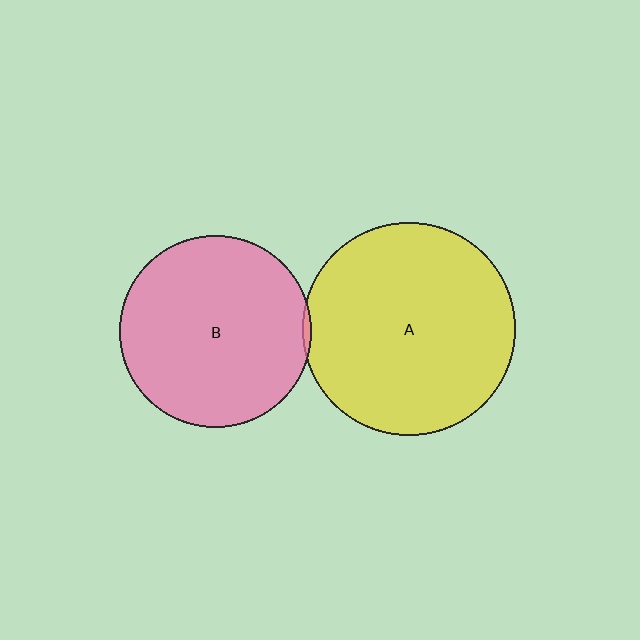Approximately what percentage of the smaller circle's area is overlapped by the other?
Approximately 5%.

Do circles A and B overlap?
Yes.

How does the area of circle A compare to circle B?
Approximately 1.2 times.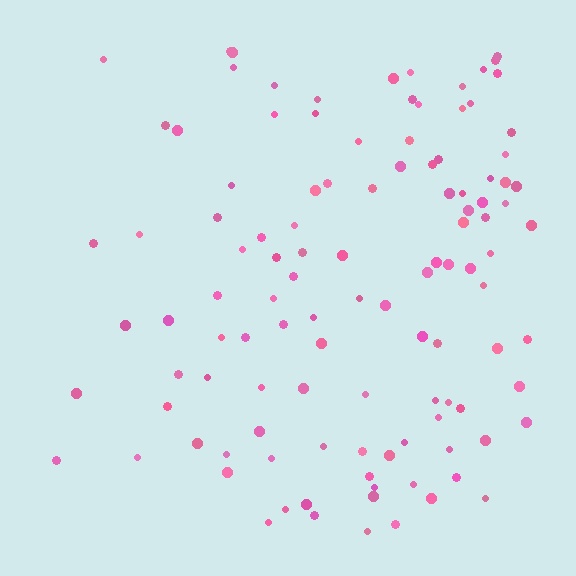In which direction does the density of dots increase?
From left to right, with the right side densest.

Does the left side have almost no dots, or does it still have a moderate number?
Still a moderate number, just noticeably fewer than the right.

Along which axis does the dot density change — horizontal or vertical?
Horizontal.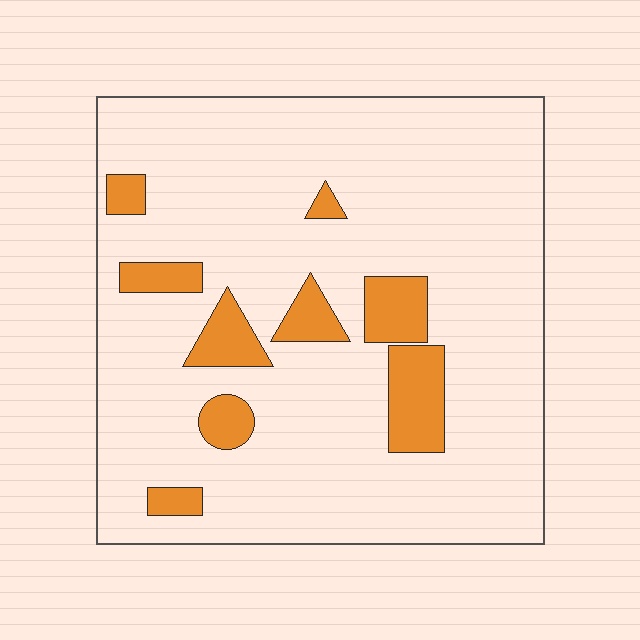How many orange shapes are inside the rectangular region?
9.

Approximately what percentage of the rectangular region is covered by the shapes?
Approximately 15%.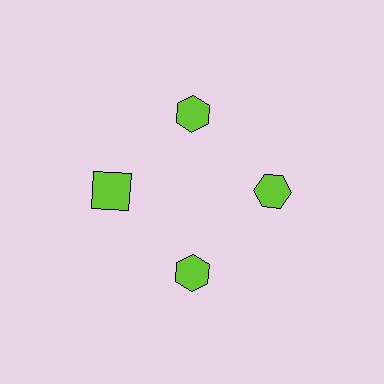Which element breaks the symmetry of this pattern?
The lime square at roughly the 9 o'clock position breaks the symmetry. All other shapes are lime hexagons.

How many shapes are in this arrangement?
There are 4 shapes arranged in a ring pattern.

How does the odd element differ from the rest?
It has a different shape: square instead of hexagon.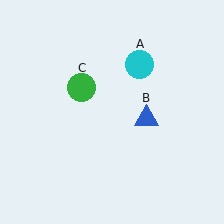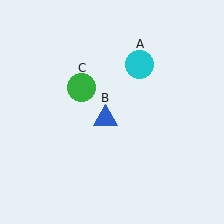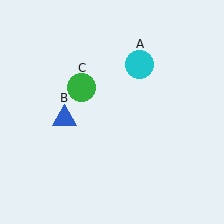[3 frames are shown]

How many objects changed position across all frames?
1 object changed position: blue triangle (object B).